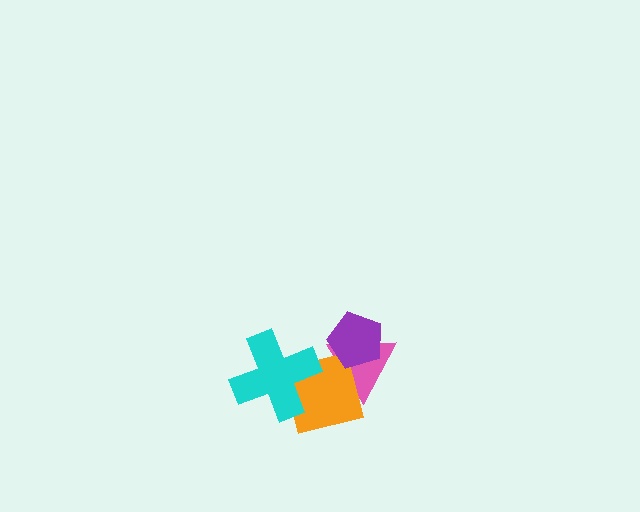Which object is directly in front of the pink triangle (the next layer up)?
The orange square is directly in front of the pink triangle.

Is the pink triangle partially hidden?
Yes, it is partially covered by another shape.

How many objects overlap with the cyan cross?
1 object overlaps with the cyan cross.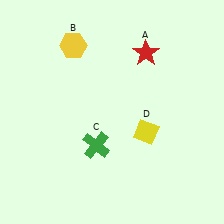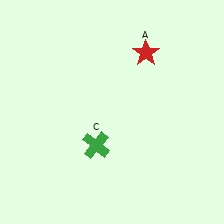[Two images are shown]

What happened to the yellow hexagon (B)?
The yellow hexagon (B) was removed in Image 2. It was in the top-left area of Image 1.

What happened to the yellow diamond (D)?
The yellow diamond (D) was removed in Image 2. It was in the bottom-right area of Image 1.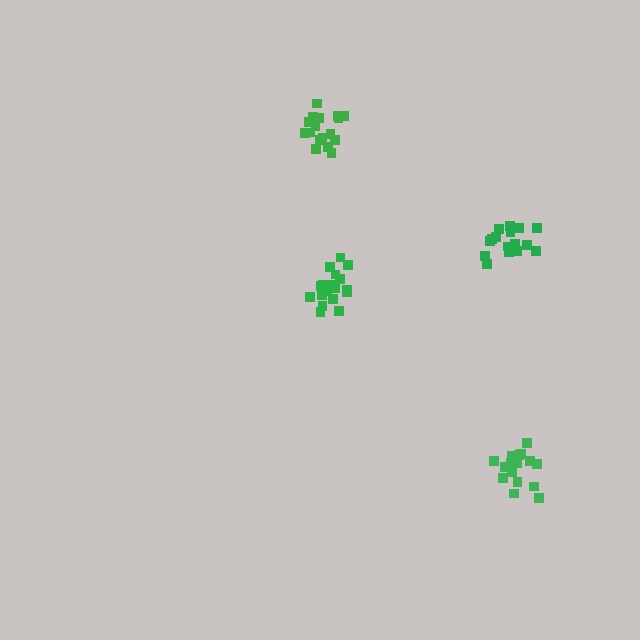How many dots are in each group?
Group 1: 19 dots, Group 2: 17 dots, Group 3: 17 dots, Group 4: 17 dots (70 total).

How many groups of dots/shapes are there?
There are 4 groups.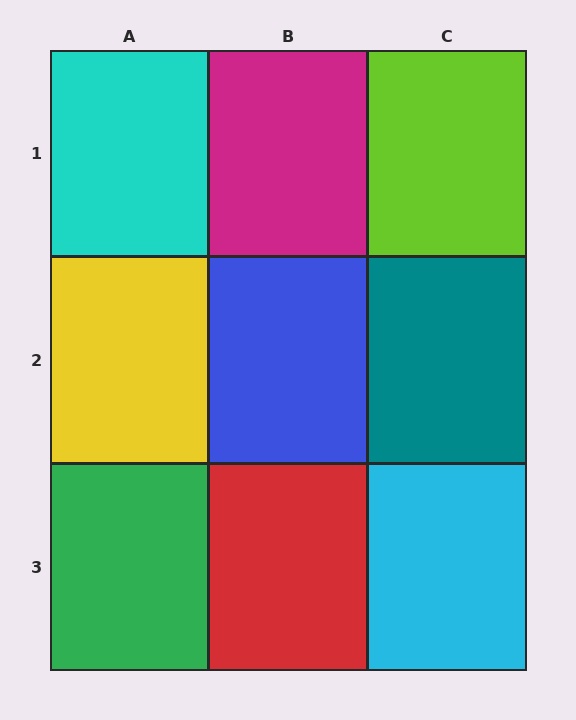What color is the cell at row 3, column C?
Cyan.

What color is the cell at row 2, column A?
Yellow.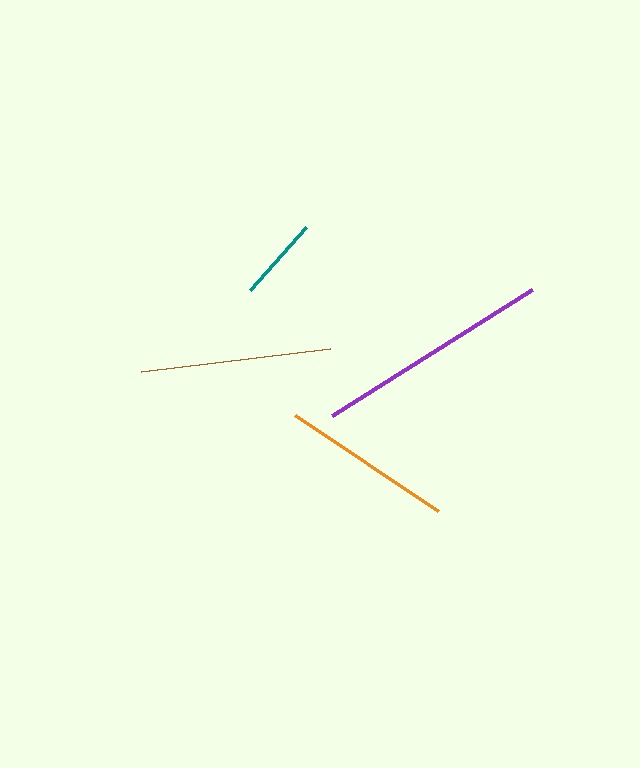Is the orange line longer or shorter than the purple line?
The purple line is longer than the orange line.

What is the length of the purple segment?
The purple segment is approximately 237 pixels long.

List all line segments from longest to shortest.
From longest to shortest: purple, brown, orange, teal.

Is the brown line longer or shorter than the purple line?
The purple line is longer than the brown line.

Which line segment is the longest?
The purple line is the longest at approximately 237 pixels.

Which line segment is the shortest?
The teal line is the shortest at approximately 84 pixels.